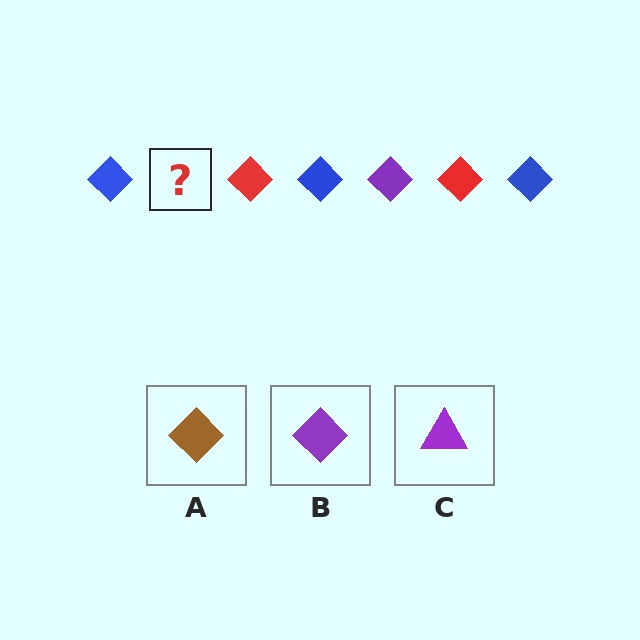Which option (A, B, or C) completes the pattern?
B.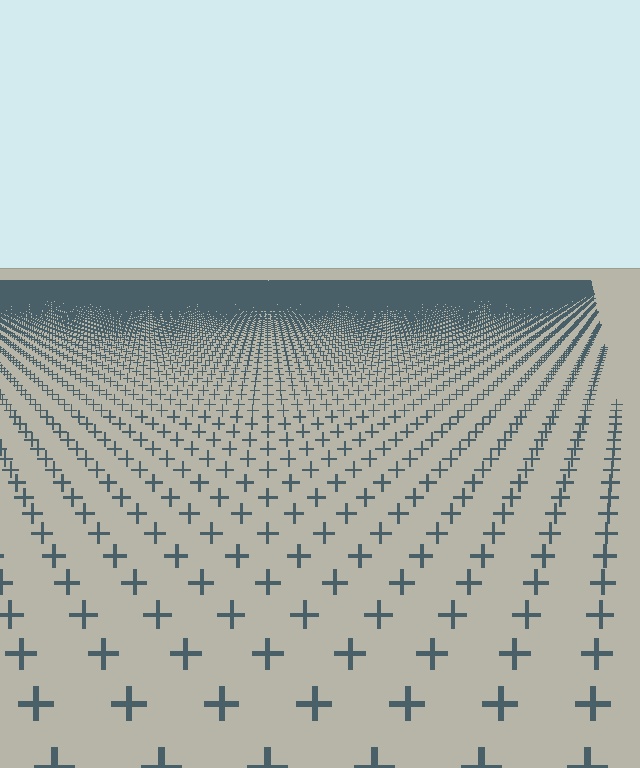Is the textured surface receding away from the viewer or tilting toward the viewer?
The surface is receding away from the viewer. Texture elements get smaller and denser toward the top.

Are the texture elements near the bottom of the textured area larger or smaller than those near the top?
Larger. Near the bottom, elements are closer to the viewer and appear at a bigger on-screen size.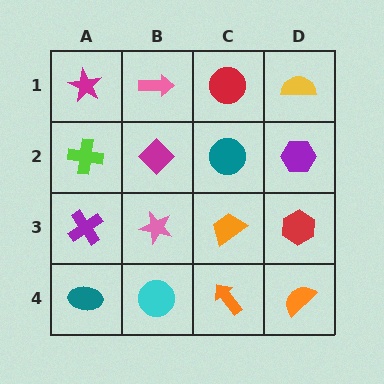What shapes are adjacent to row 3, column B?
A magenta diamond (row 2, column B), a cyan circle (row 4, column B), a purple cross (row 3, column A), an orange trapezoid (row 3, column C).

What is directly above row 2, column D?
A yellow semicircle.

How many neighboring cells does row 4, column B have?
3.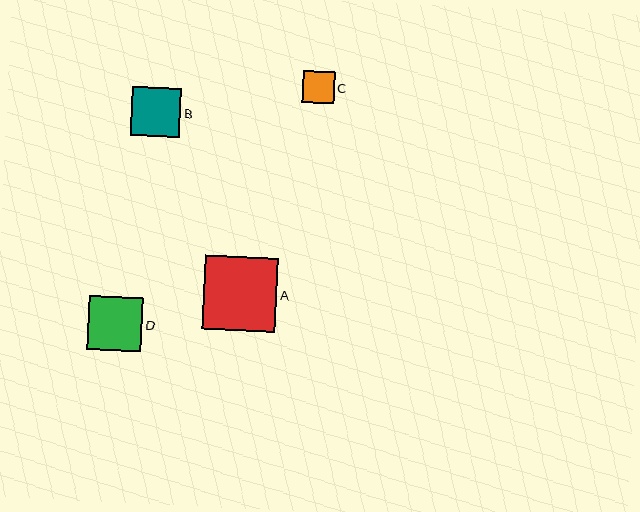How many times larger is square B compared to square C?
Square B is approximately 1.5 times the size of square C.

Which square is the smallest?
Square C is the smallest with a size of approximately 32 pixels.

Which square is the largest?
Square A is the largest with a size of approximately 73 pixels.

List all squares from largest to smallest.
From largest to smallest: A, D, B, C.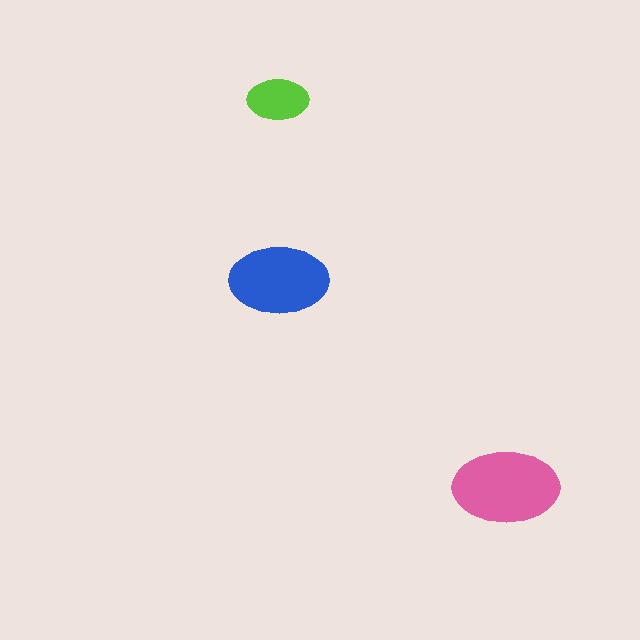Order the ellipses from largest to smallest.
the pink one, the blue one, the lime one.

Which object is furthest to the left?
The lime ellipse is leftmost.